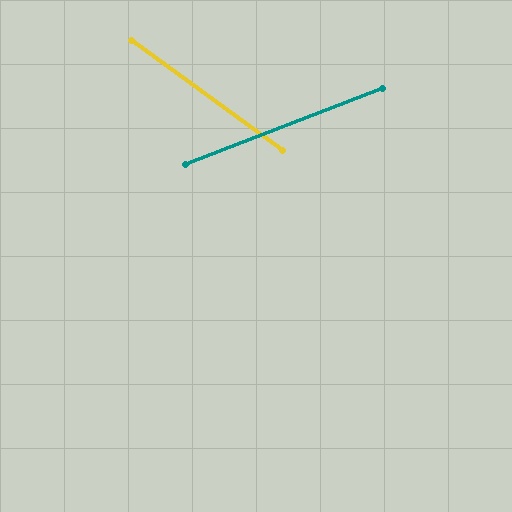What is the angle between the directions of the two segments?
Approximately 57 degrees.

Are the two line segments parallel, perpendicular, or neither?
Neither parallel nor perpendicular — they differ by about 57°.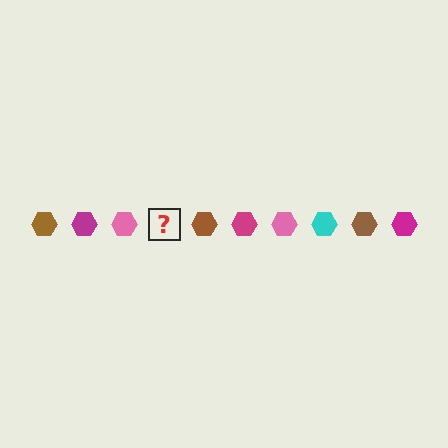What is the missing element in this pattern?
The missing element is a cyan hexagon.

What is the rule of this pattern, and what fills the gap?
The rule is that the pattern cycles through brown, magenta, pink, cyan hexagons. The gap should be filled with a cyan hexagon.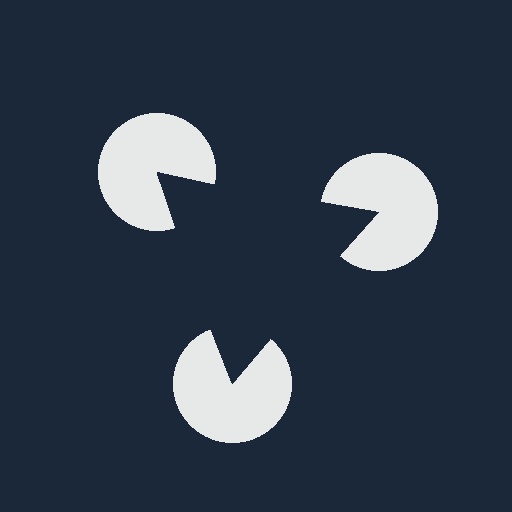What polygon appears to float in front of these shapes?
An illusory triangle — its edges are inferred from the aligned wedge cuts in the pac-man discs, not physically drawn.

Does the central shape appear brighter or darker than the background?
It typically appears slightly darker than the background, even though no actual brightness change is drawn.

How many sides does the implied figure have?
3 sides.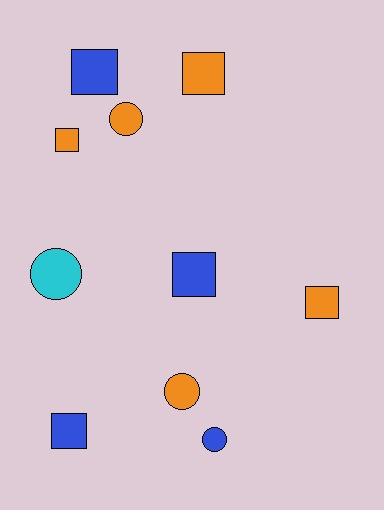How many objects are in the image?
There are 10 objects.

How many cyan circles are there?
There is 1 cyan circle.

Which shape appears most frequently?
Square, with 6 objects.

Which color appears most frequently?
Orange, with 5 objects.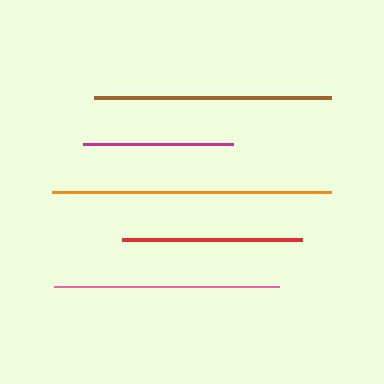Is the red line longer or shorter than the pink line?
The pink line is longer than the red line.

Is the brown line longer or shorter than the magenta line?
The brown line is longer than the magenta line.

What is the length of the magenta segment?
The magenta segment is approximately 150 pixels long.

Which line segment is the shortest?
The magenta line is the shortest at approximately 150 pixels.